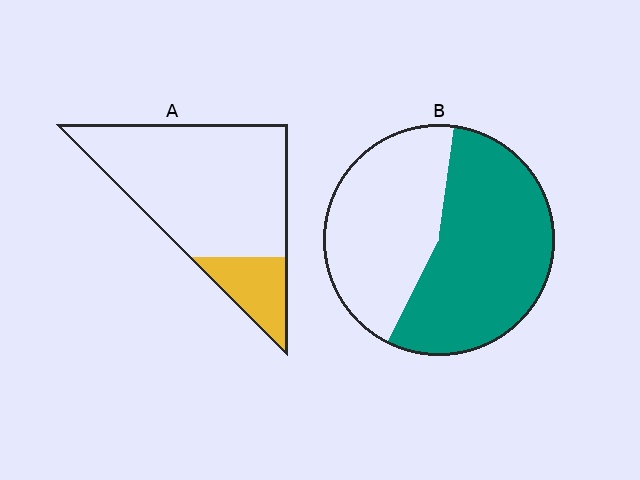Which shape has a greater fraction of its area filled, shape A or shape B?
Shape B.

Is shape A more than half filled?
No.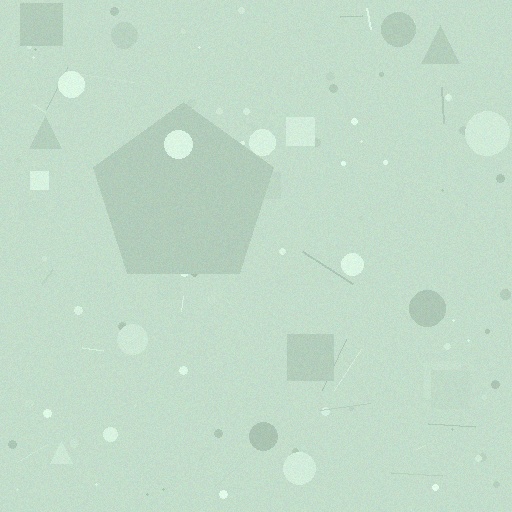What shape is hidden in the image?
A pentagon is hidden in the image.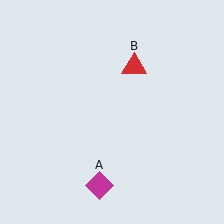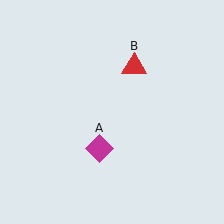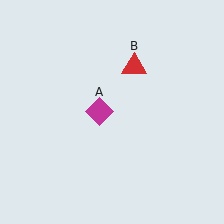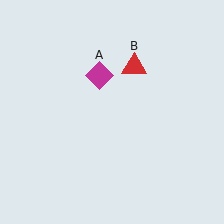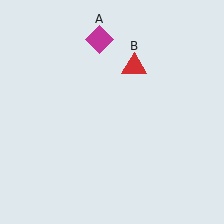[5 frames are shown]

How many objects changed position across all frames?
1 object changed position: magenta diamond (object A).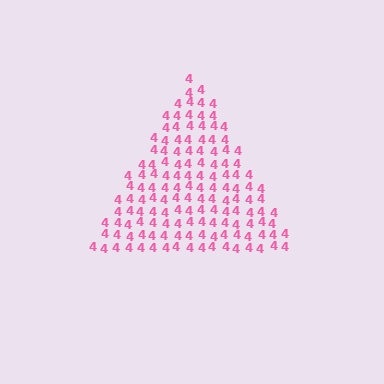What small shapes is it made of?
It is made of small digit 4's.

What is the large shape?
The large shape is a triangle.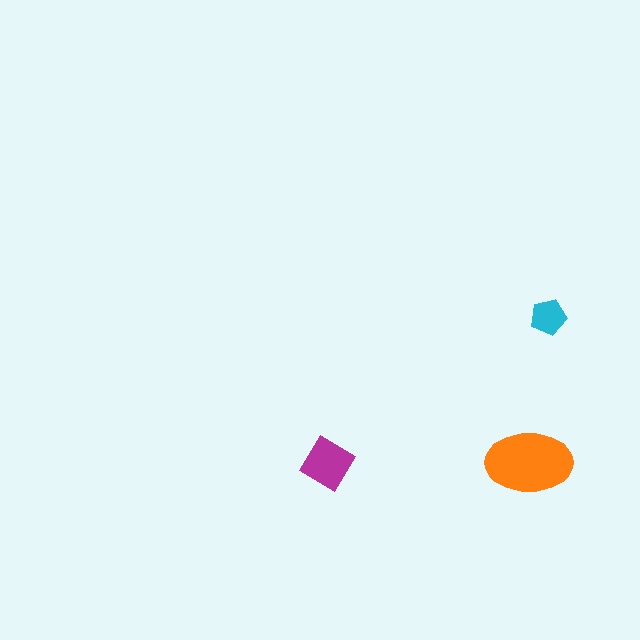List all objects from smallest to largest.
The cyan pentagon, the magenta diamond, the orange ellipse.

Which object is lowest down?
The magenta diamond is bottommost.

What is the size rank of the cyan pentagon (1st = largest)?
3rd.